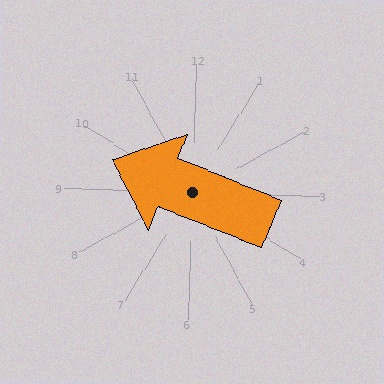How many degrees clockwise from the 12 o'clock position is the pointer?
Approximately 290 degrees.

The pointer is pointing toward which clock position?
Roughly 10 o'clock.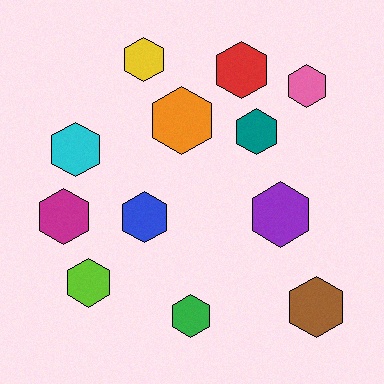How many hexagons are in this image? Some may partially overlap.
There are 12 hexagons.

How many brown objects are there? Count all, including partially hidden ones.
There is 1 brown object.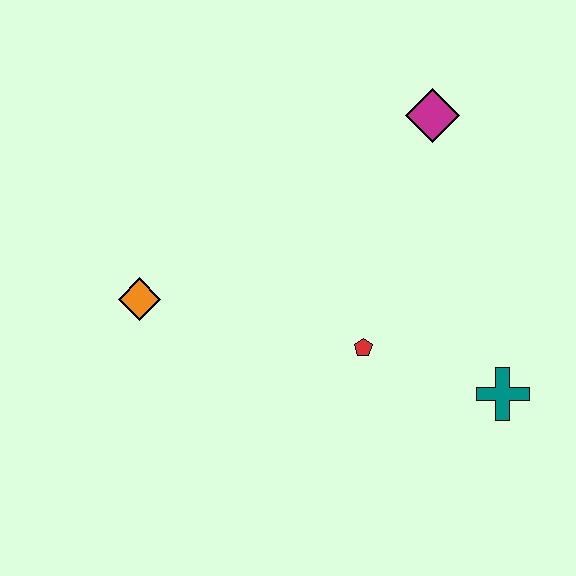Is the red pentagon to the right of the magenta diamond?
No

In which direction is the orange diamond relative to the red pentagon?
The orange diamond is to the left of the red pentagon.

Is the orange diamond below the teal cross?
No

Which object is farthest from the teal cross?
The orange diamond is farthest from the teal cross.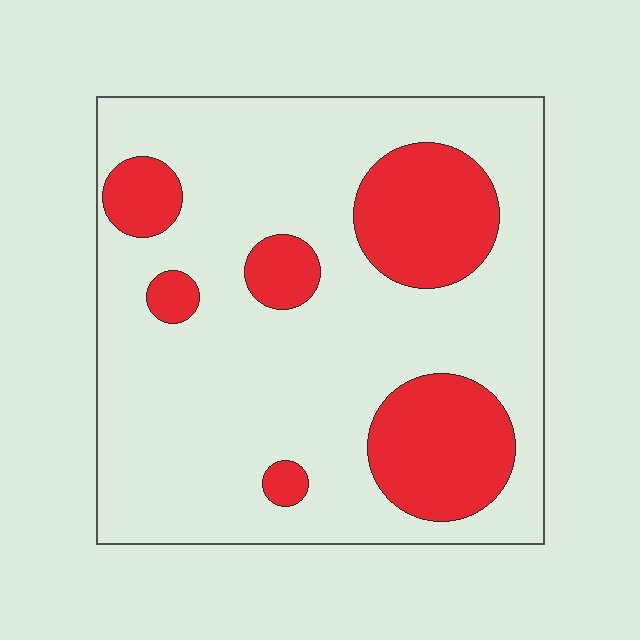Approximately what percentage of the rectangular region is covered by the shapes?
Approximately 25%.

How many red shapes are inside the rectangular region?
6.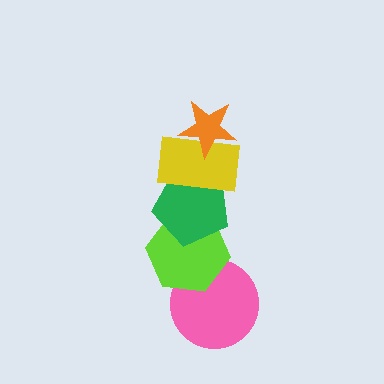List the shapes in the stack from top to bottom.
From top to bottom: the orange star, the yellow rectangle, the green pentagon, the lime hexagon, the pink circle.